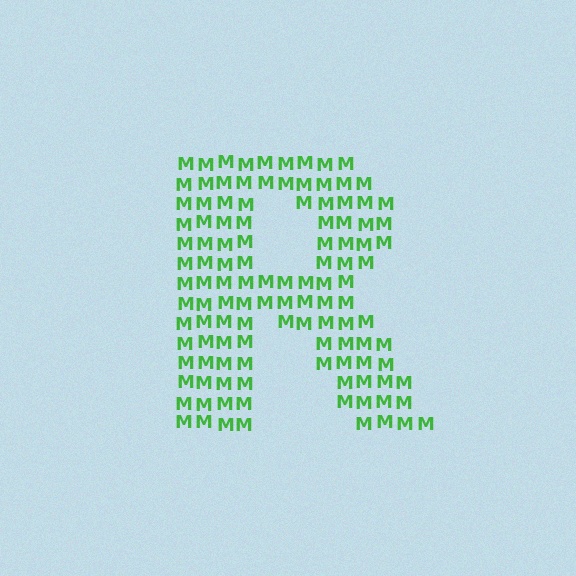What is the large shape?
The large shape is the letter R.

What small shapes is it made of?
It is made of small letter M's.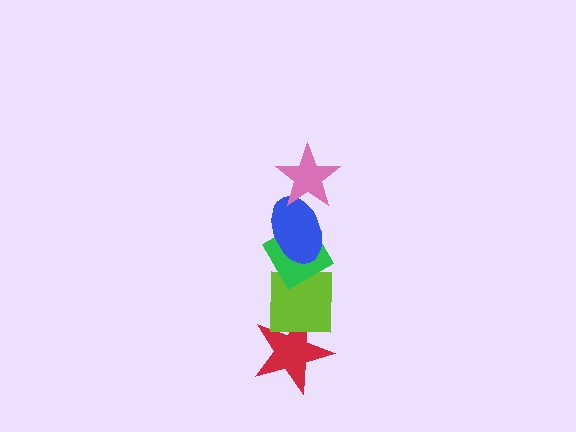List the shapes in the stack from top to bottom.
From top to bottom: the pink star, the blue ellipse, the green diamond, the lime square, the red star.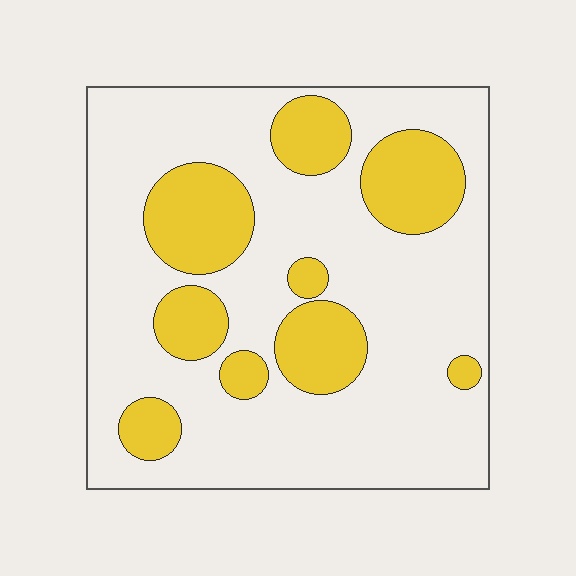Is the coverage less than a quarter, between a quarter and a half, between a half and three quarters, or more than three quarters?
Between a quarter and a half.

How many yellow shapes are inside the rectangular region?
9.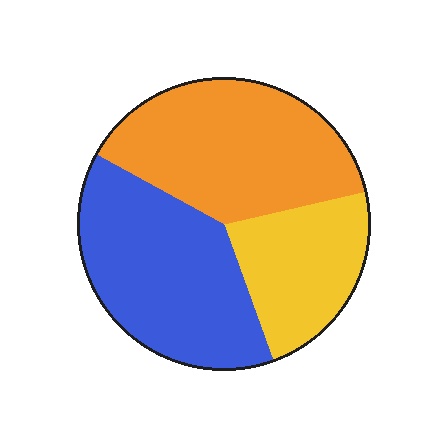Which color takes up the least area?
Yellow, at roughly 25%.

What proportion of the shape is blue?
Blue covers roughly 40% of the shape.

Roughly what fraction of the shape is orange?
Orange takes up about three eighths (3/8) of the shape.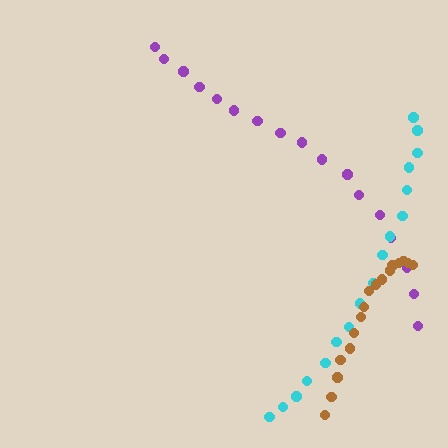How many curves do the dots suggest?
There are 3 distinct paths.